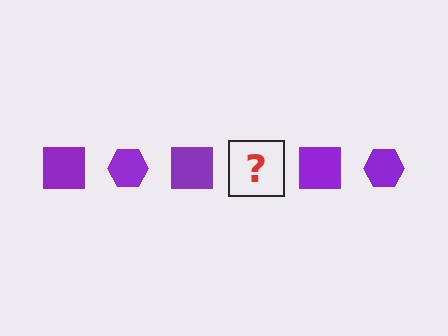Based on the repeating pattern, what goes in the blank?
The blank should be a purple hexagon.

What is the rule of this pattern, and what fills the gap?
The rule is that the pattern cycles through square, hexagon shapes in purple. The gap should be filled with a purple hexagon.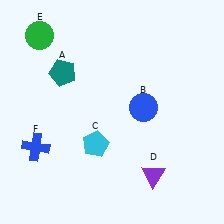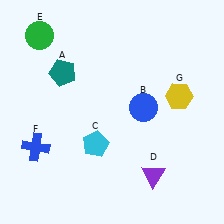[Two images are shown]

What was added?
A yellow hexagon (G) was added in Image 2.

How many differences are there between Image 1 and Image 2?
There is 1 difference between the two images.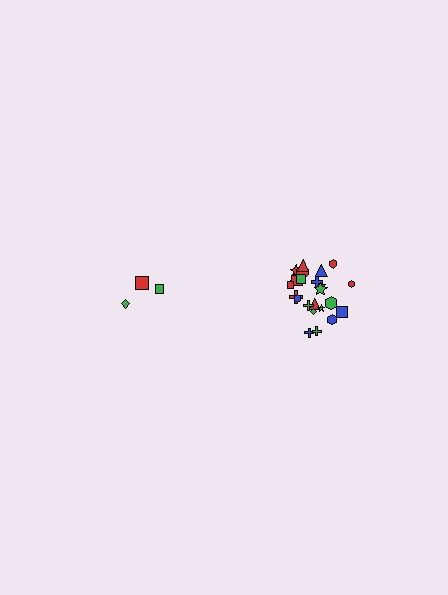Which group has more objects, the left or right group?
The right group.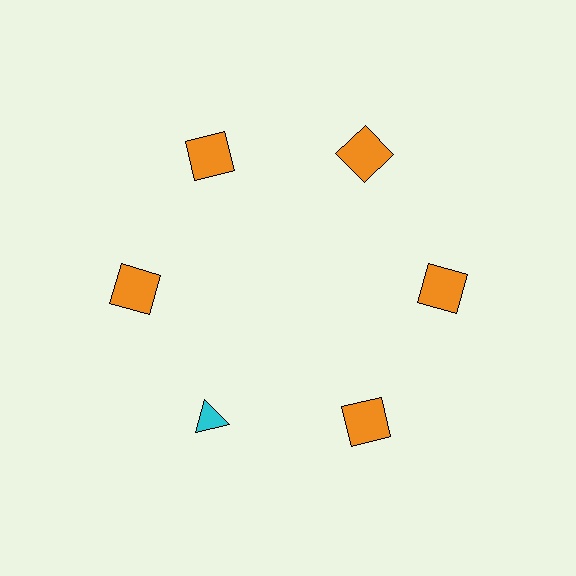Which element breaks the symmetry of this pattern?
The cyan triangle at roughly the 7 o'clock position breaks the symmetry. All other shapes are orange squares.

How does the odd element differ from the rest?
It differs in both color (cyan instead of orange) and shape (triangle instead of square).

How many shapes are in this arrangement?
There are 6 shapes arranged in a ring pattern.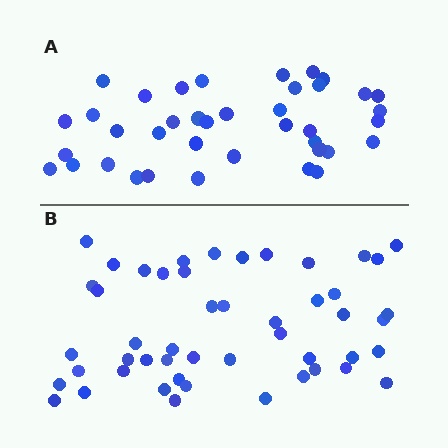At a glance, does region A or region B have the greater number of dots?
Region B (the bottom region) has more dots.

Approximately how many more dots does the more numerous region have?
Region B has roughly 10 or so more dots than region A.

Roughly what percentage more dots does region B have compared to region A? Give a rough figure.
About 25% more.